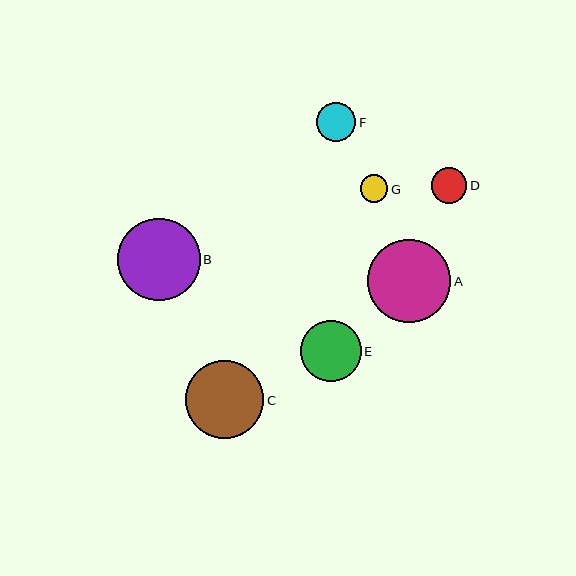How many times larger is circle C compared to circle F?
Circle C is approximately 2.0 times the size of circle F.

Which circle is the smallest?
Circle G is the smallest with a size of approximately 28 pixels.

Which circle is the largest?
Circle A is the largest with a size of approximately 83 pixels.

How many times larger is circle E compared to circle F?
Circle E is approximately 1.6 times the size of circle F.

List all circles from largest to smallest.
From largest to smallest: A, B, C, E, F, D, G.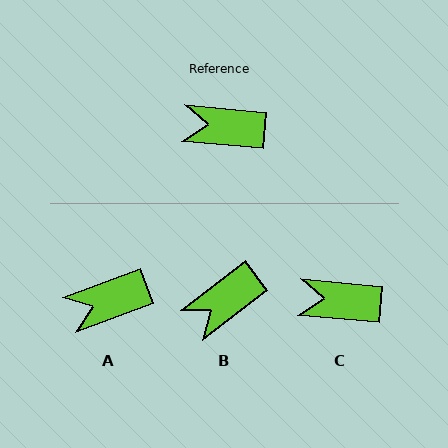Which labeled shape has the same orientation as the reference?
C.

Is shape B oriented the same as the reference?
No, it is off by about 43 degrees.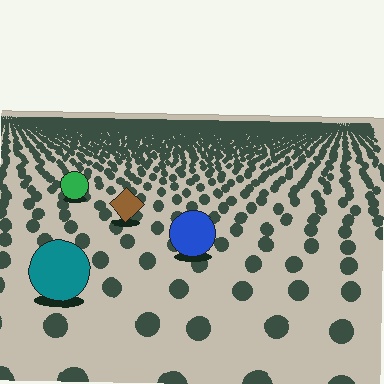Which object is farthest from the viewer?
The green circle is farthest from the viewer. It appears smaller and the ground texture around it is denser.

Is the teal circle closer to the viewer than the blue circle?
Yes. The teal circle is closer — you can tell from the texture gradient: the ground texture is coarser near it.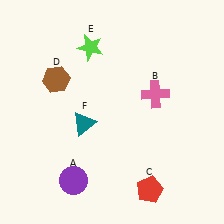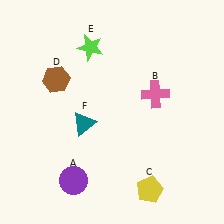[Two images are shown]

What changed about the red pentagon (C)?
In Image 1, C is red. In Image 2, it changed to yellow.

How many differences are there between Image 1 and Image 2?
There is 1 difference between the two images.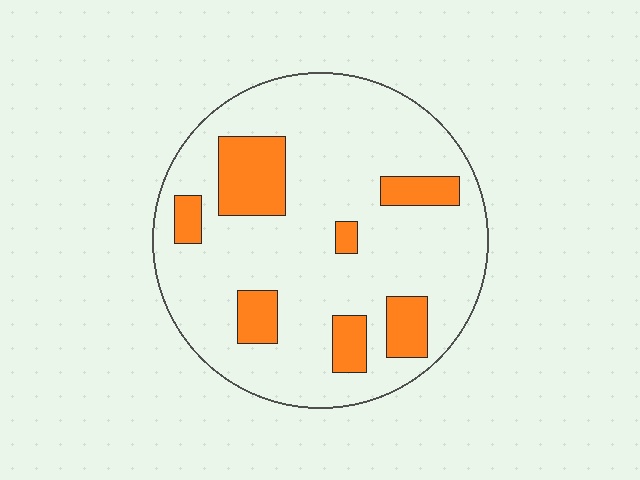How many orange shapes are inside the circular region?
7.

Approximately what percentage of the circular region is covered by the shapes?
Approximately 20%.